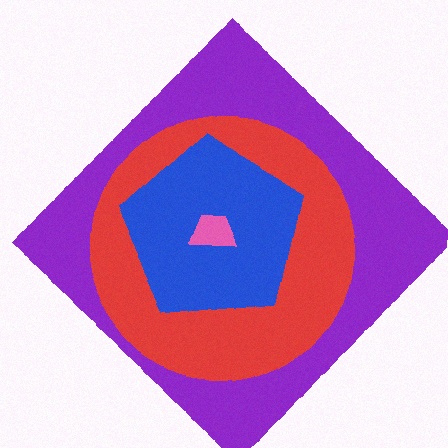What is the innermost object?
The pink trapezoid.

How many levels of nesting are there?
4.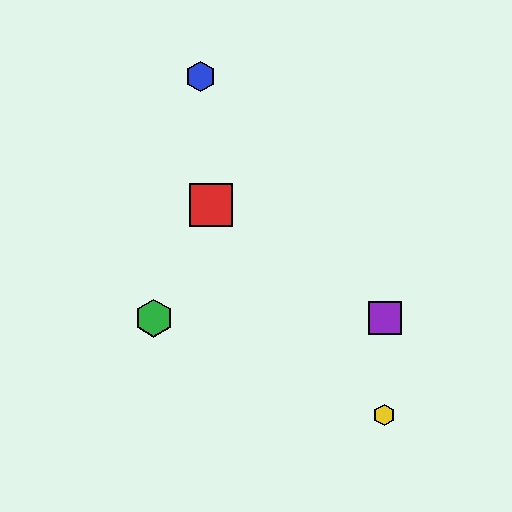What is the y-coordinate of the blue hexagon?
The blue hexagon is at y≈76.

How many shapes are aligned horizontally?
2 shapes (the green hexagon, the purple square) are aligned horizontally.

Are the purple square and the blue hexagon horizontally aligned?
No, the purple square is at y≈318 and the blue hexagon is at y≈76.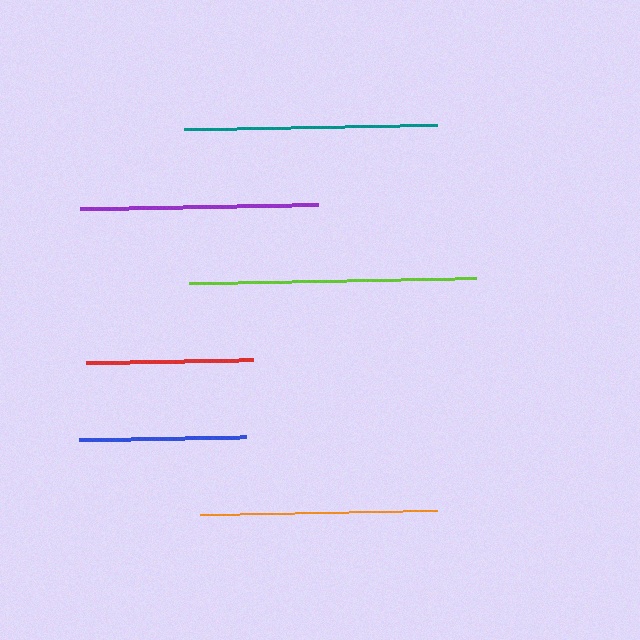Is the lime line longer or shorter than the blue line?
The lime line is longer than the blue line.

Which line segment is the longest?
The lime line is the longest at approximately 287 pixels.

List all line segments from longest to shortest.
From longest to shortest: lime, teal, purple, orange, blue, red.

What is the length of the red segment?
The red segment is approximately 167 pixels long.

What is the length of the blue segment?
The blue segment is approximately 167 pixels long.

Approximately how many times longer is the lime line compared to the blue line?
The lime line is approximately 1.7 times the length of the blue line.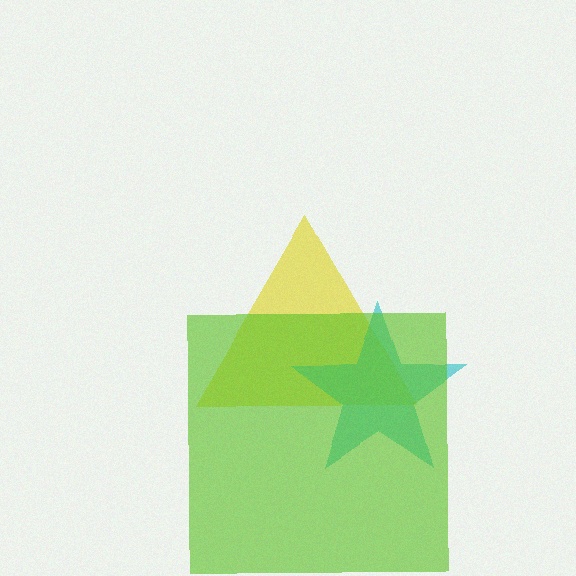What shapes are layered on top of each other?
The layered shapes are: a yellow triangle, a cyan star, a lime square.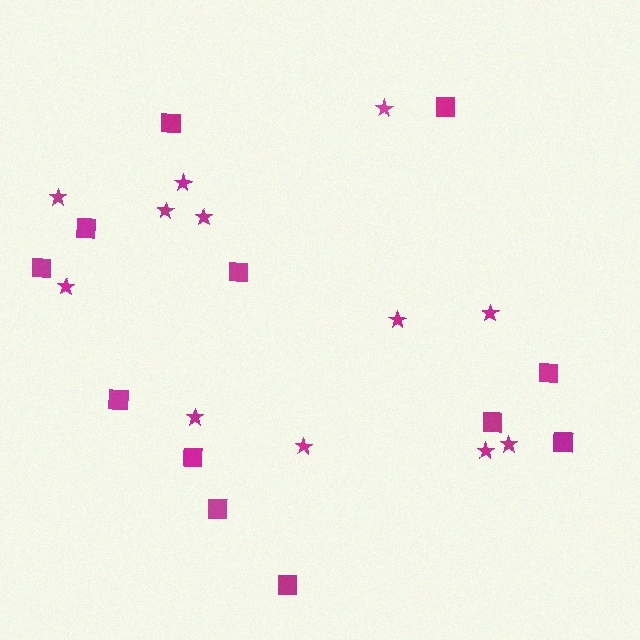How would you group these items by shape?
There are 2 groups: one group of squares (12) and one group of stars (12).